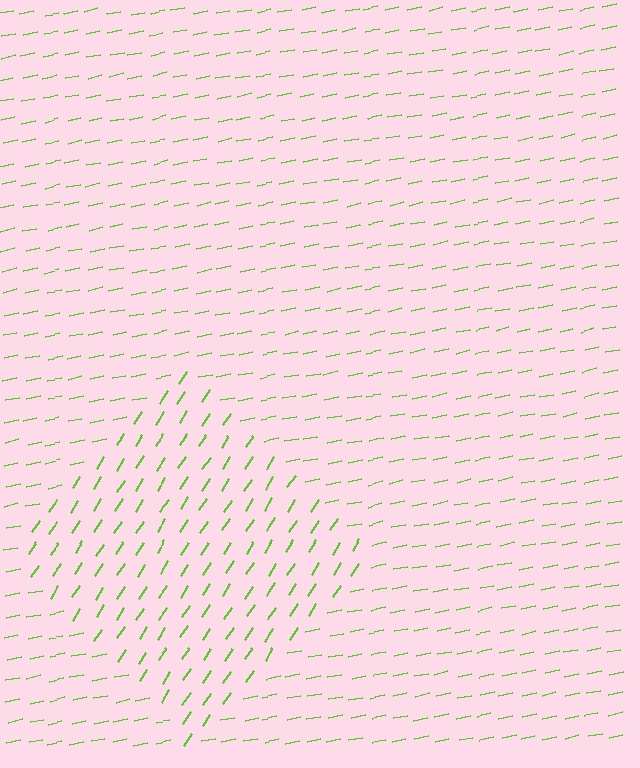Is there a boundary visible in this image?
Yes, there is a texture boundary formed by a change in line orientation.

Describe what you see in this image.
The image is filled with small lime line segments. A diamond region in the image has lines oriented differently from the surrounding lines, creating a visible texture boundary.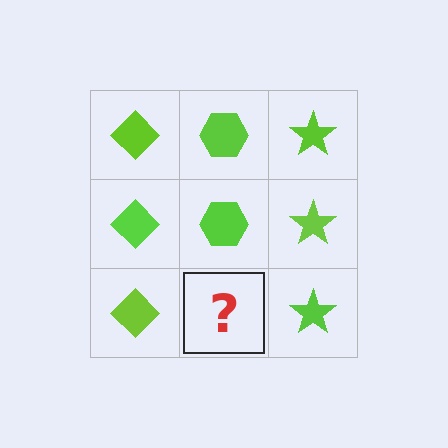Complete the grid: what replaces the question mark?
The question mark should be replaced with a lime hexagon.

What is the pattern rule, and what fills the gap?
The rule is that each column has a consistent shape. The gap should be filled with a lime hexagon.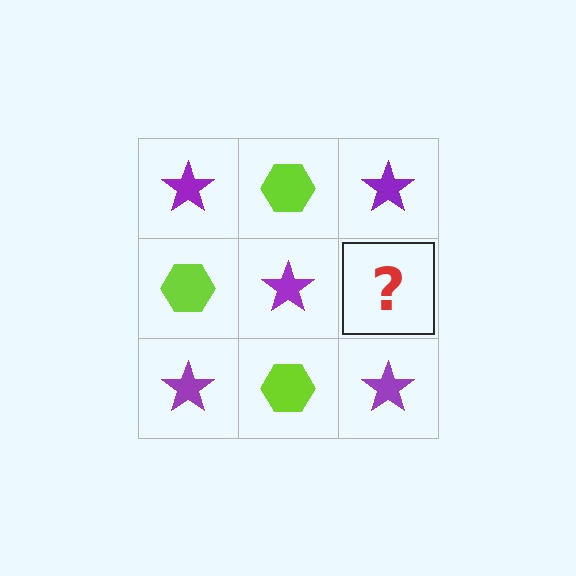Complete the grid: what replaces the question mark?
The question mark should be replaced with a lime hexagon.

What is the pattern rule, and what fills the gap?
The rule is that it alternates purple star and lime hexagon in a checkerboard pattern. The gap should be filled with a lime hexagon.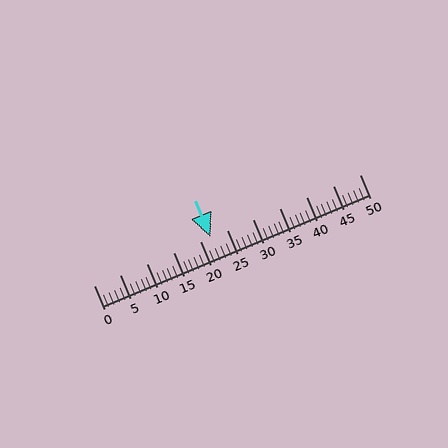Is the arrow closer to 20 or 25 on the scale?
The arrow is closer to 20.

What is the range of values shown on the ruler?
The ruler shows values from 0 to 50.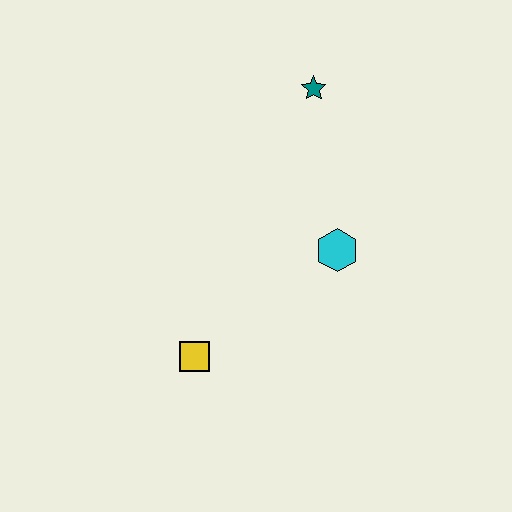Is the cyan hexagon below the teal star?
Yes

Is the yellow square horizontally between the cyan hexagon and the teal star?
No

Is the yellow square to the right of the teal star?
No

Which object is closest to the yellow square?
The cyan hexagon is closest to the yellow square.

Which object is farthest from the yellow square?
The teal star is farthest from the yellow square.